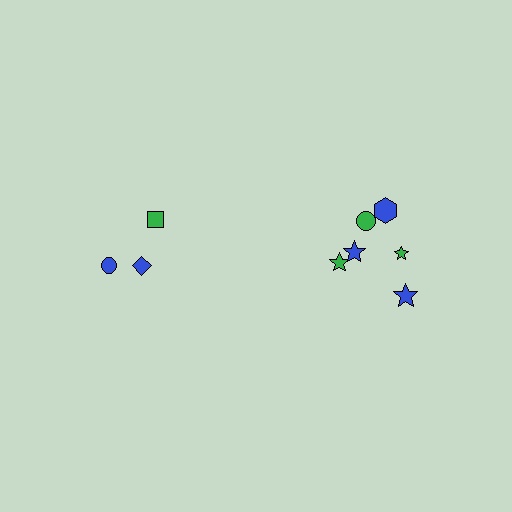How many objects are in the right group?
There are 6 objects.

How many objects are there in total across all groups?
There are 9 objects.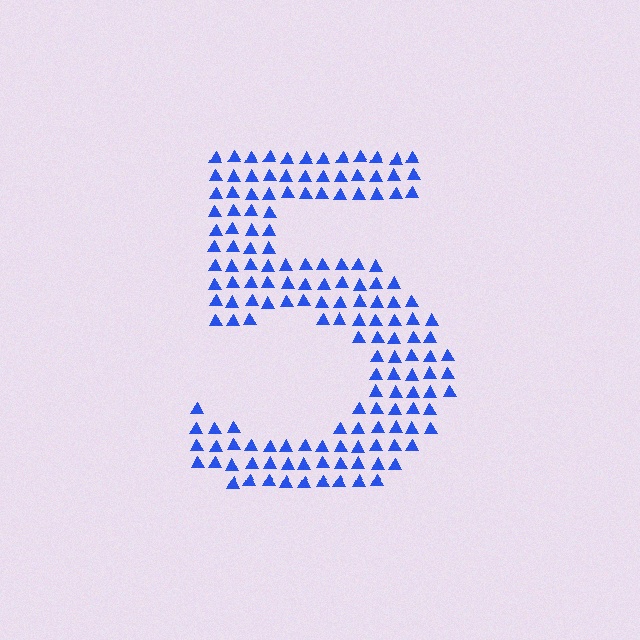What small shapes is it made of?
It is made of small triangles.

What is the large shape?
The large shape is the digit 5.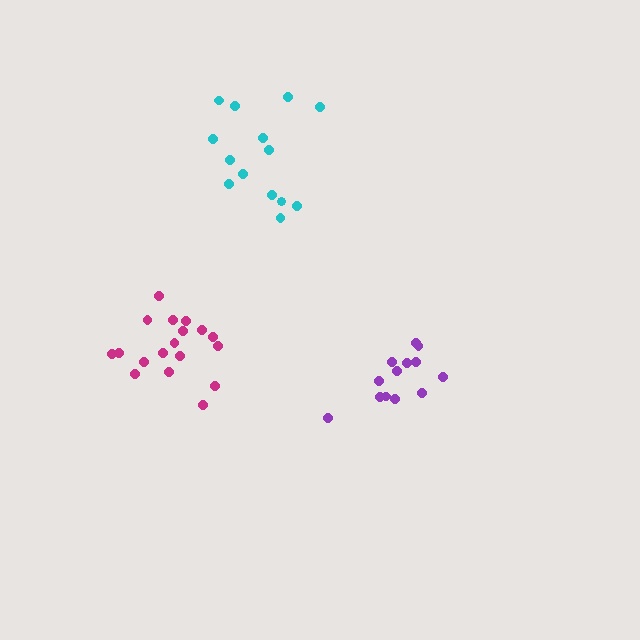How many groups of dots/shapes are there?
There are 3 groups.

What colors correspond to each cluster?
The clusters are colored: cyan, magenta, purple.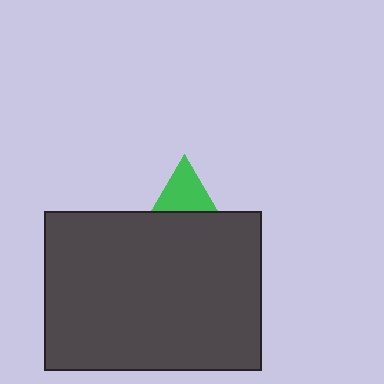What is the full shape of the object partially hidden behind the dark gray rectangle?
The partially hidden object is a green triangle.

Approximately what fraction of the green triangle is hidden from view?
Roughly 60% of the green triangle is hidden behind the dark gray rectangle.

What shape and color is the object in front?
The object in front is a dark gray rectangle.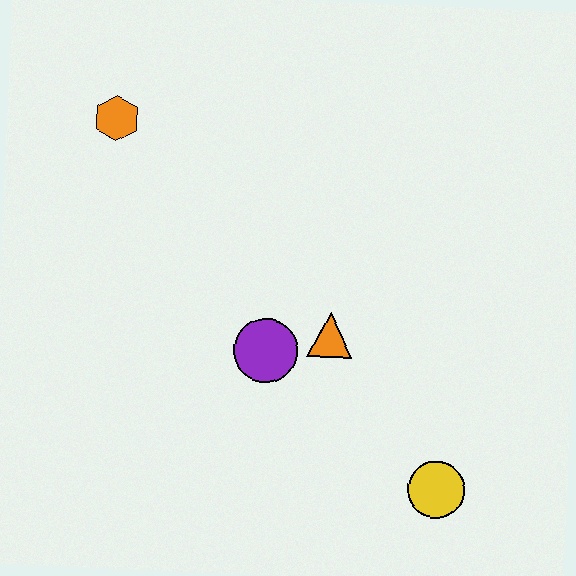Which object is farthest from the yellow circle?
The orange hexagon is farthest from the yellow circle.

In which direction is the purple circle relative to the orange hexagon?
The purple circle is below the orange hexagon.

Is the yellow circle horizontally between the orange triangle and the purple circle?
No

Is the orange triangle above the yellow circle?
Yes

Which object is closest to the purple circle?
The orange triangle is closest to the purple circle.